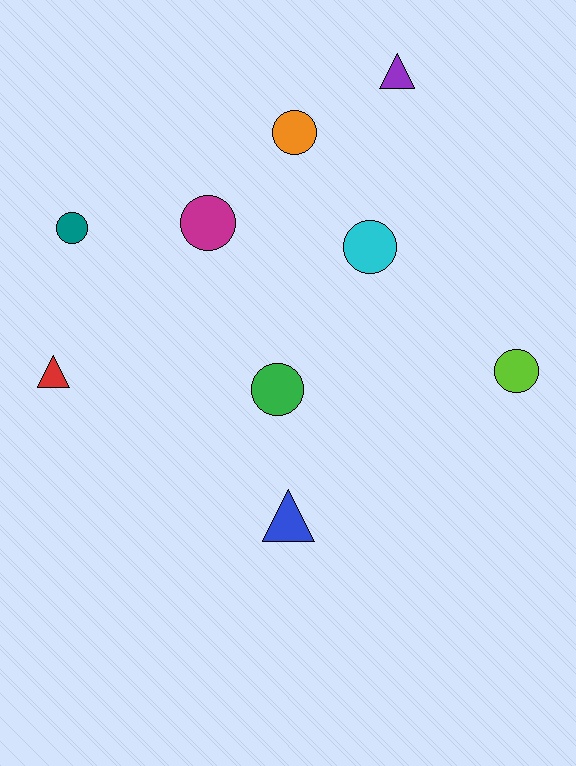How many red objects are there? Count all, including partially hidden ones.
There is 1 red object.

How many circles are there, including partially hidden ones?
There are 6 circles.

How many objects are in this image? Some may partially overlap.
There are 9 objects.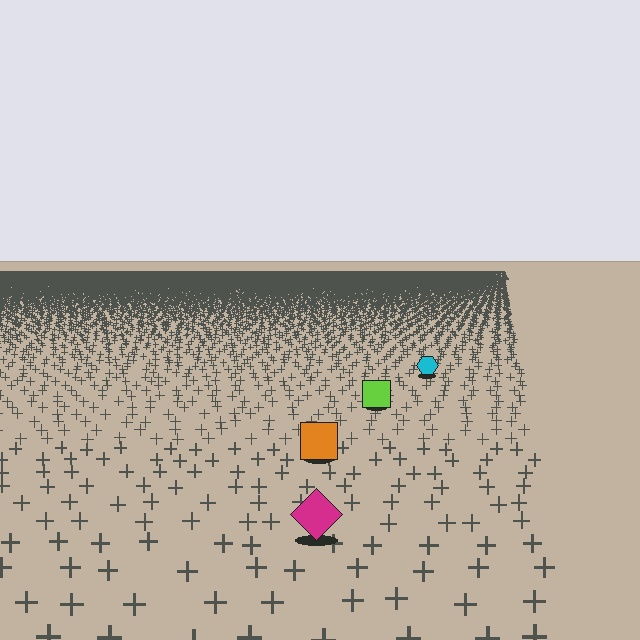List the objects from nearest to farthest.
From nearest to farthest: the magenta diamond, the orange square, the lime square, the cyan hexagon.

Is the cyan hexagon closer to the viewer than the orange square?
No. The orange square is closer — you can tell from the texture gradient: the ground texture is coarser near it.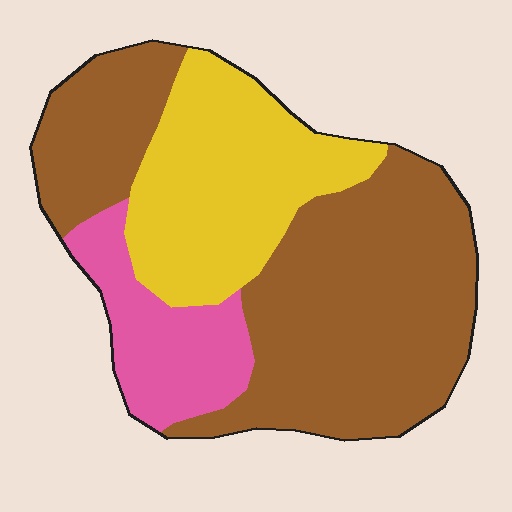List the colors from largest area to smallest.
From largest to smallest: brown, yellow, pink.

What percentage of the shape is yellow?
Yellow covers about 30% of the shape.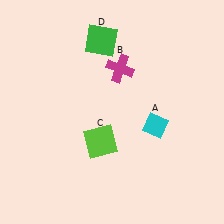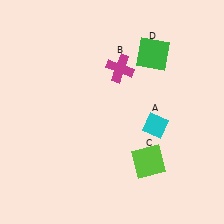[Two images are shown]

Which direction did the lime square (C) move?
The lime square (C) moved right.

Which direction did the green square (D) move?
The green square (D) moved right.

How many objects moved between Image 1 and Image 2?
2 objects moved between the two images.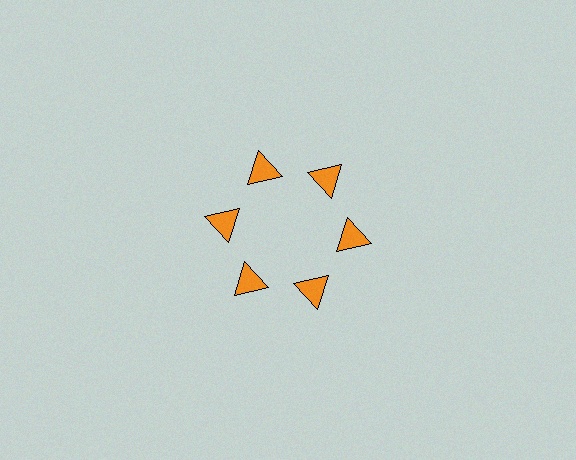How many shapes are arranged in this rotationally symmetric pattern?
There are 6 shapes, arranged in 6 groups of 1.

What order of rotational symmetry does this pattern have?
This pattern has 6-fold rotational symmetry.